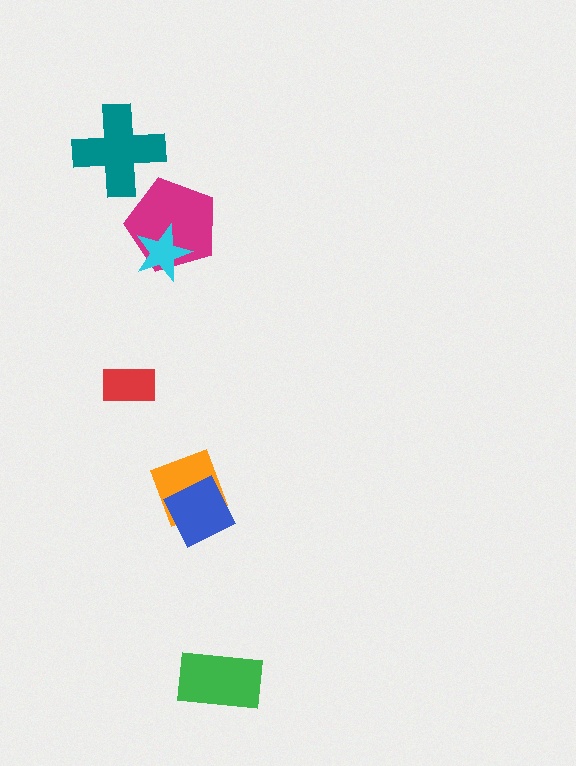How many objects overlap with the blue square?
1 object overlaps with the blue square.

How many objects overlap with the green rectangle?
0 objects overlap with the green rectangle.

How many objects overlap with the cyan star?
1 object overlaps with the cyan star.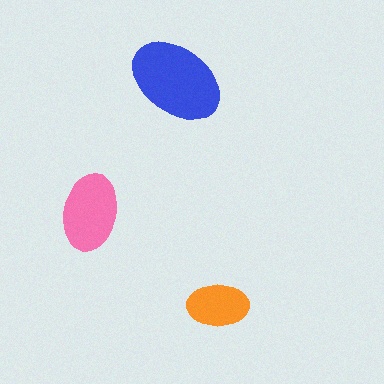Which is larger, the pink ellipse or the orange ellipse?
The pink one.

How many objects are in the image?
There are 3 objects in the image.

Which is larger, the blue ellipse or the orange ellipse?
The blue one.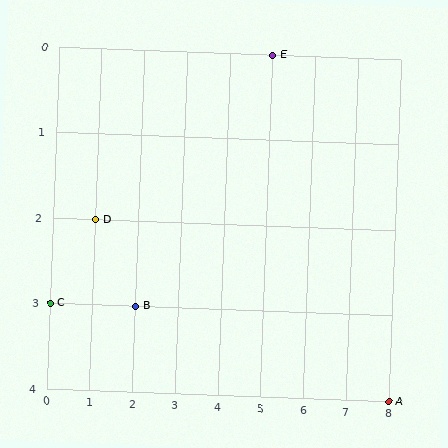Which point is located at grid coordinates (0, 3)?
Point C is at (0, 3).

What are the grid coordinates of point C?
Point C is at grid coordinates (0, 3).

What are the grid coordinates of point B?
Point B is at grid coordinates (2, 3).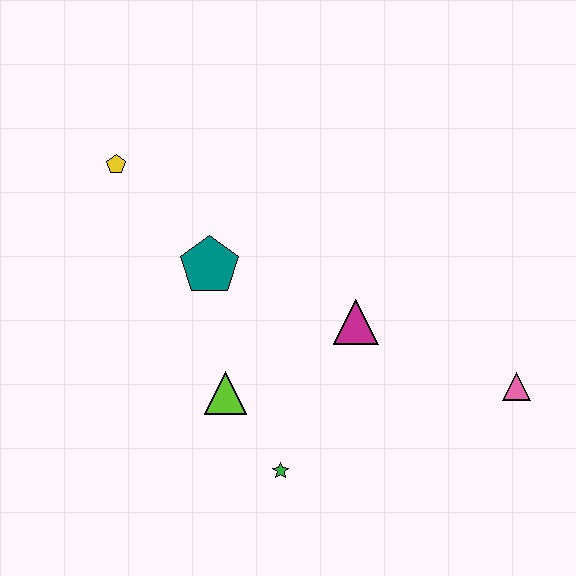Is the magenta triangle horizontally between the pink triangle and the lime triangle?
Yes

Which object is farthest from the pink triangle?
The yellow pentagon is farthest from the pink triangle.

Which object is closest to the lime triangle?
The green star is closest to the lime triangle.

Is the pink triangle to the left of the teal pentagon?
No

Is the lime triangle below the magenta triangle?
Yes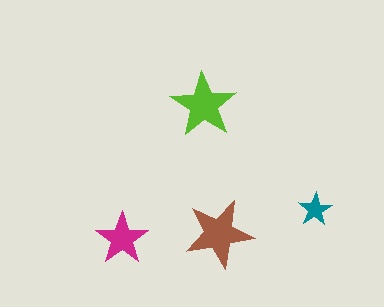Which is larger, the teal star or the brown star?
The brown one.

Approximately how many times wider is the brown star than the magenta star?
About 1.5 times wider.